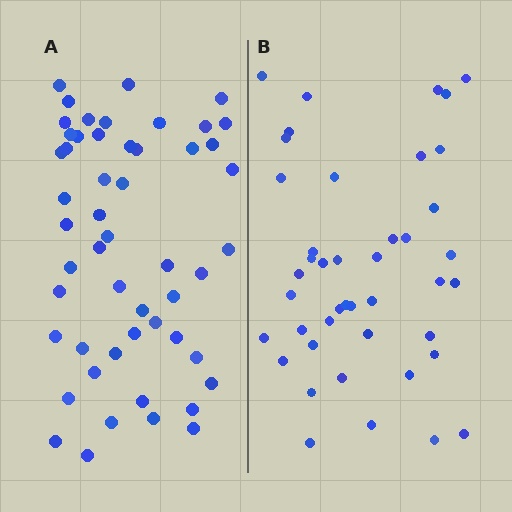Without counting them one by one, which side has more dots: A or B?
Region A (the left region) has more dots.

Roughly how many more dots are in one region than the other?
Region A has roughly 8 or so more dots than region B.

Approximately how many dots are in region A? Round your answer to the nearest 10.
About 50 dots. (The exact count is 52, which rounds to 50.)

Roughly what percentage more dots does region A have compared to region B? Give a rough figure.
About 20% more.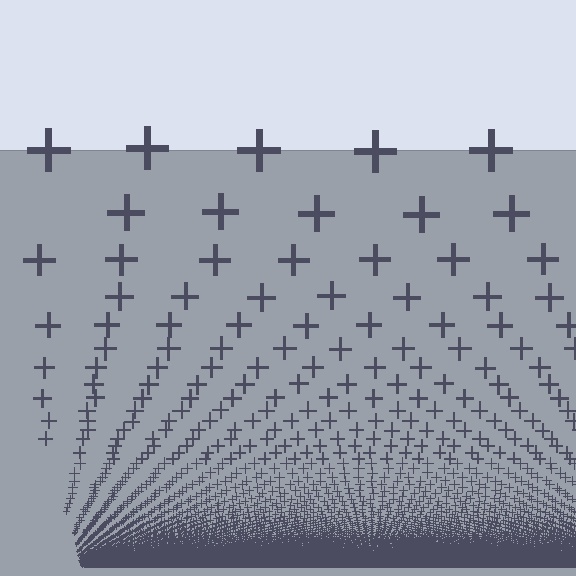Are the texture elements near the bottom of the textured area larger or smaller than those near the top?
Smaller. The gradient is inverted — elements near the bottom are smaller and denser.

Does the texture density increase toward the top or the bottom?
Density increases toward the bottom.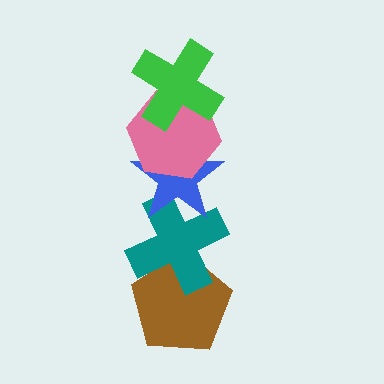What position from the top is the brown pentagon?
The brown pentagon is 5th from the top.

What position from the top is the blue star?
The blue star is 3rd from the top.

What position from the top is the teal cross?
The teal cross is 4th from the top.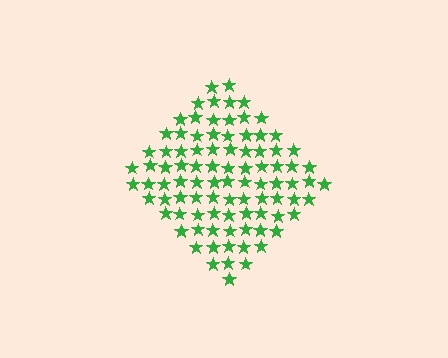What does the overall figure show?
The overall figure shows a diamond.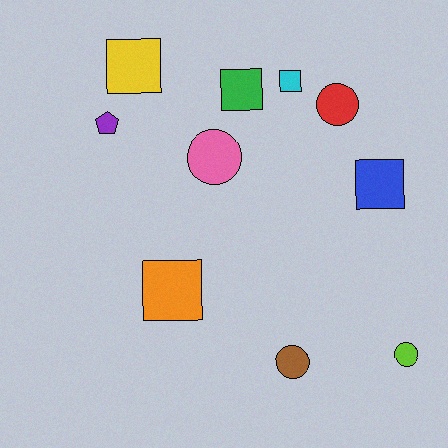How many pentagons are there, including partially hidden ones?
There is 1 pentagon.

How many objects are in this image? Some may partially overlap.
There are 10 objects.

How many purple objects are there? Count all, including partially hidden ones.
There is 1 purple object.